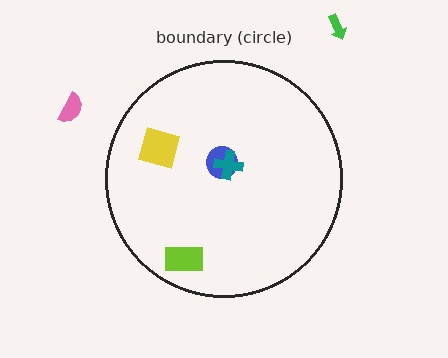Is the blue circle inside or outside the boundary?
Inside.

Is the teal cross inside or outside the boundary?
Inside.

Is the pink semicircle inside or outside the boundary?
Outside.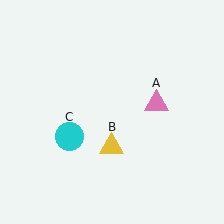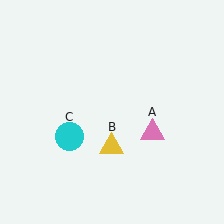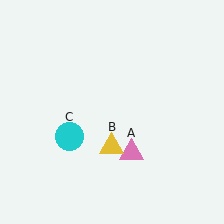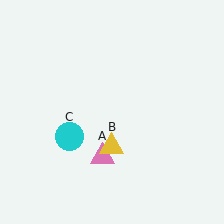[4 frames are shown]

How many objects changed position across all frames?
1 object changed position: pink triangle (object A).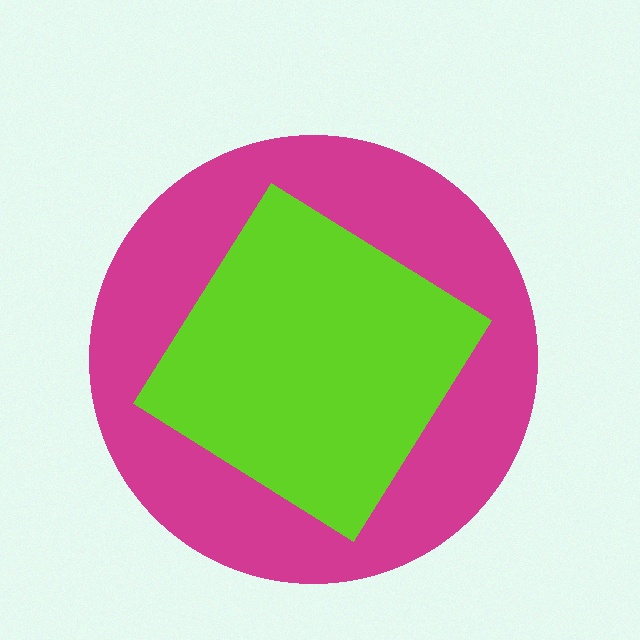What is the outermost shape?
The magenta circle.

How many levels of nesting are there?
2.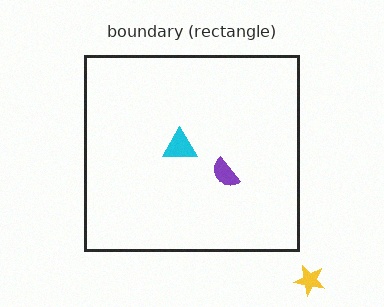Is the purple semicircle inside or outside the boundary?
Inside.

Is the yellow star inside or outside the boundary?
Outside.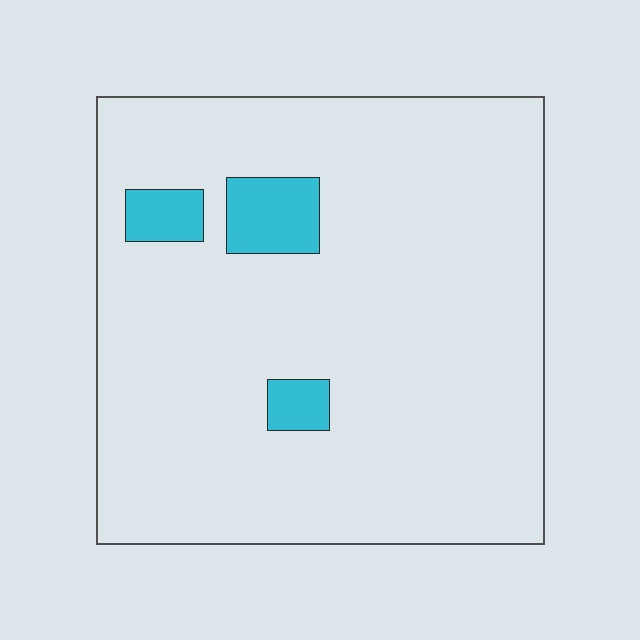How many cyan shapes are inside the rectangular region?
3.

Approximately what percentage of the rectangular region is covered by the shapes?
Approximately 5%.